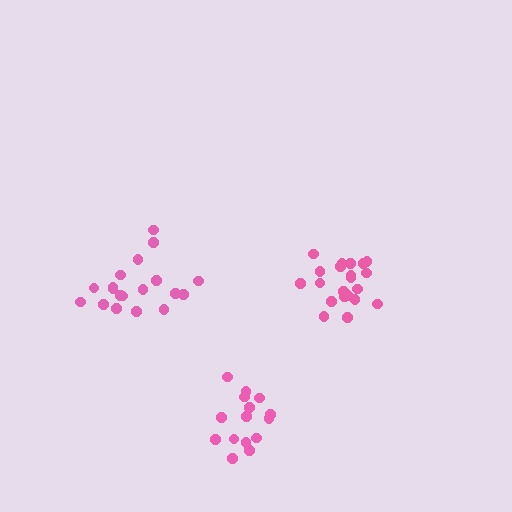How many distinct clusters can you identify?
There are 3 distinct clusters.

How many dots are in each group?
Group 1: 19 dots, Group 2: 21 dots, Group 3: 15 dots (55 total).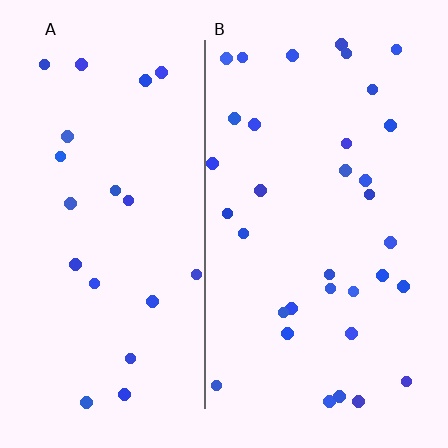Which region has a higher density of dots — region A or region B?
B (the right).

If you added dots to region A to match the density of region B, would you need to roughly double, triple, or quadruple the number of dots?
Approximately double.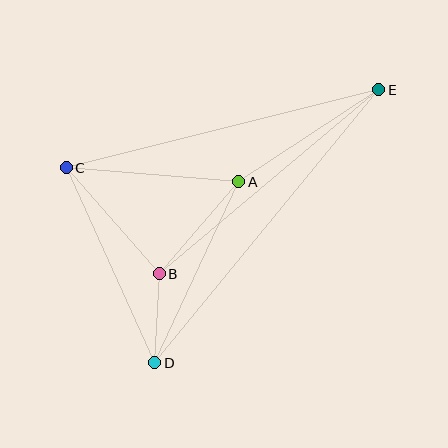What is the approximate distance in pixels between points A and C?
The distance between A and C is approximately 173 pixels.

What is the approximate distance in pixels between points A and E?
The distance between A and E is approximately 167 pixels.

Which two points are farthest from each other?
Points D and E are farthest from each other.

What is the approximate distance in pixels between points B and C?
The distance between B and C is approximately 141 pixels.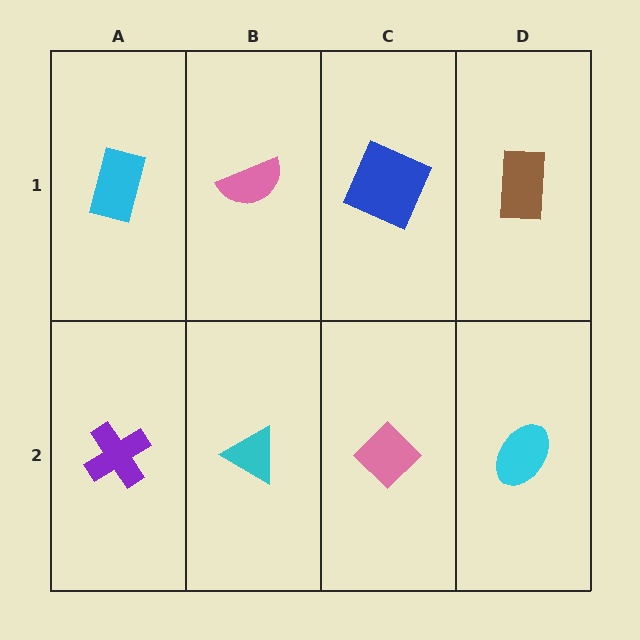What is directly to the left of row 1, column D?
A blue square.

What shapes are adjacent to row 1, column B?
A cyan triangle (row 2, column B), a cyan rectangle (row 1, column A), a blue square (row 1, column C).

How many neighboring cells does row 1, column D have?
2.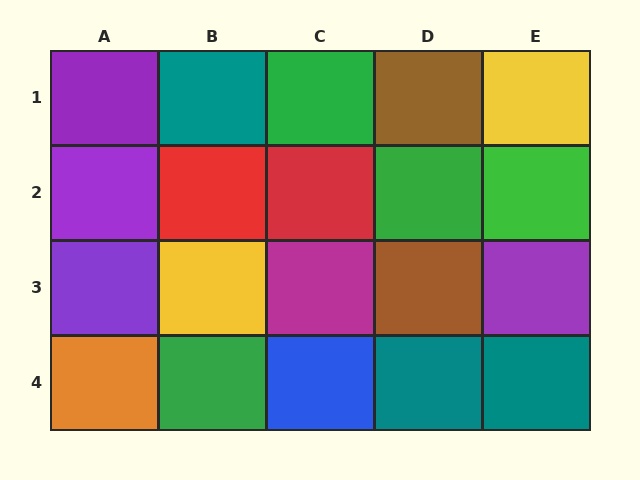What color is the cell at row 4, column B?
Green.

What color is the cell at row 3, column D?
Brown.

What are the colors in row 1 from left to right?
Purple, teal, green, brown, yellow.